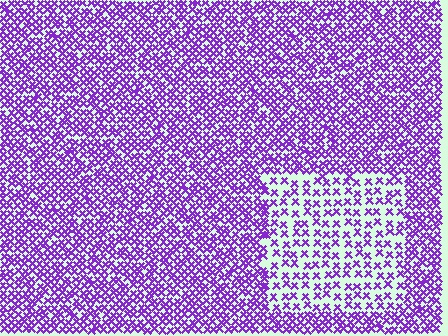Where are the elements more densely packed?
The elements are more densely packed outside the rectangle boundary.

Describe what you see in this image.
The image contains small purple elements arranged at two different densities. A rectangle-shaped region is visible where the elements are less densely packed than the surrounding area.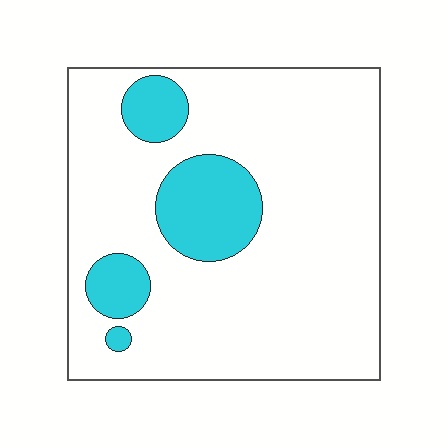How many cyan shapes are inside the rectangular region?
4.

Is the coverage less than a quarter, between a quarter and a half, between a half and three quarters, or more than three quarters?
Less than a quarter.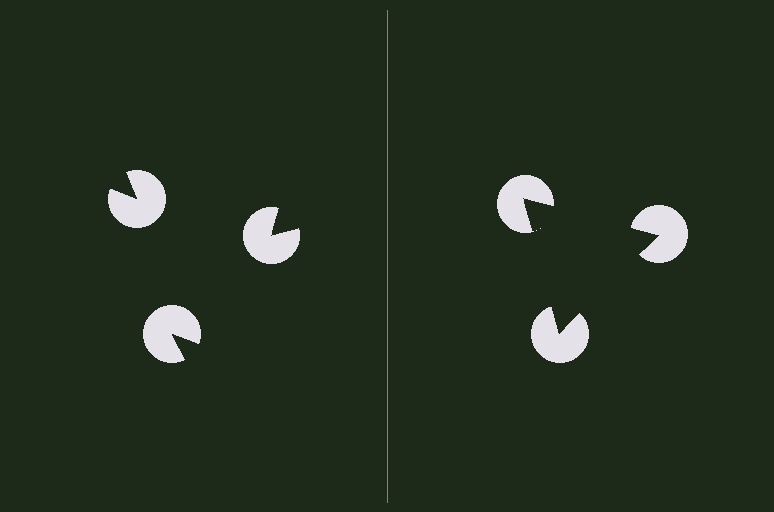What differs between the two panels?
The pac-man discs are positioned identically on both sides; only the wedge orientations differ. On the right they align to a triangle; on the left they are misaligned.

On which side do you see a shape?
An illusory triangle appears on the right side. On the left side the wedge cuts are rotated, so no coherent shape forms.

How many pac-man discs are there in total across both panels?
6 — 3 on each side.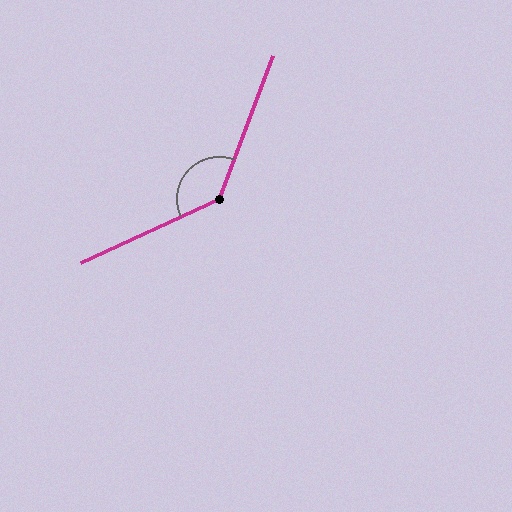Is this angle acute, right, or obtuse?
It is obtuse.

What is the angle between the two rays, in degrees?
Approximately 135 degrees.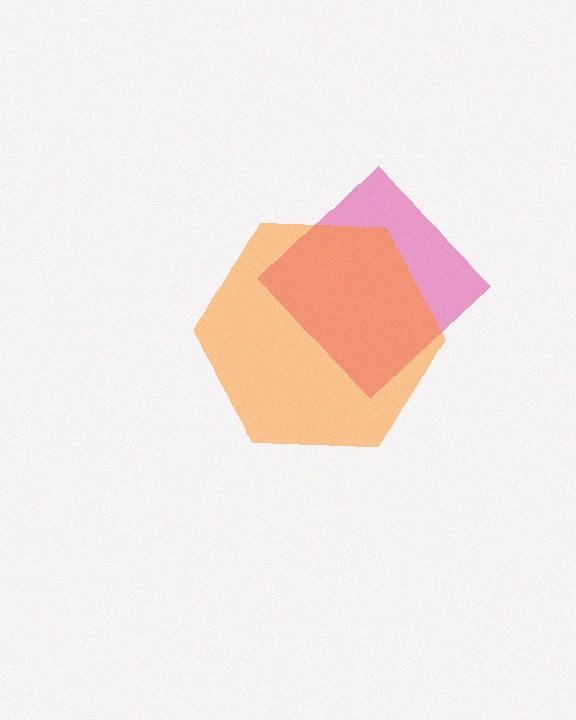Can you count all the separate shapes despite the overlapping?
Yes, there are 2 separate shapes.